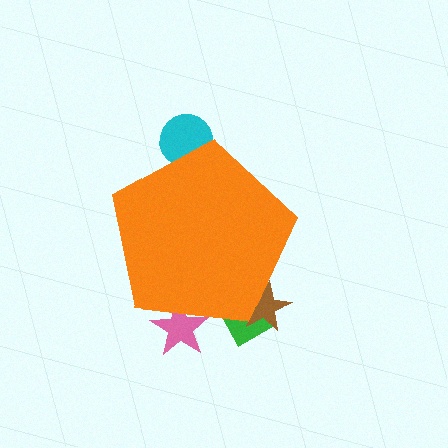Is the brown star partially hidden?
Yes, the brown star is partially hidden behind the orange pentagon.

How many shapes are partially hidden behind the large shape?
4 shapes are partially hidden.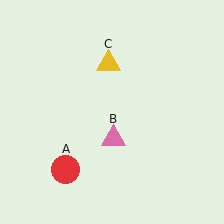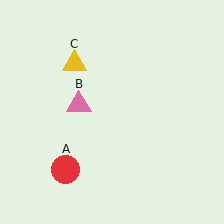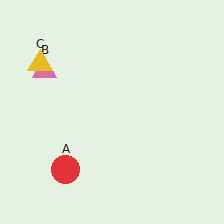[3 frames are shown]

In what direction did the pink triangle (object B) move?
The pink triangle (object B) moved up and to the left.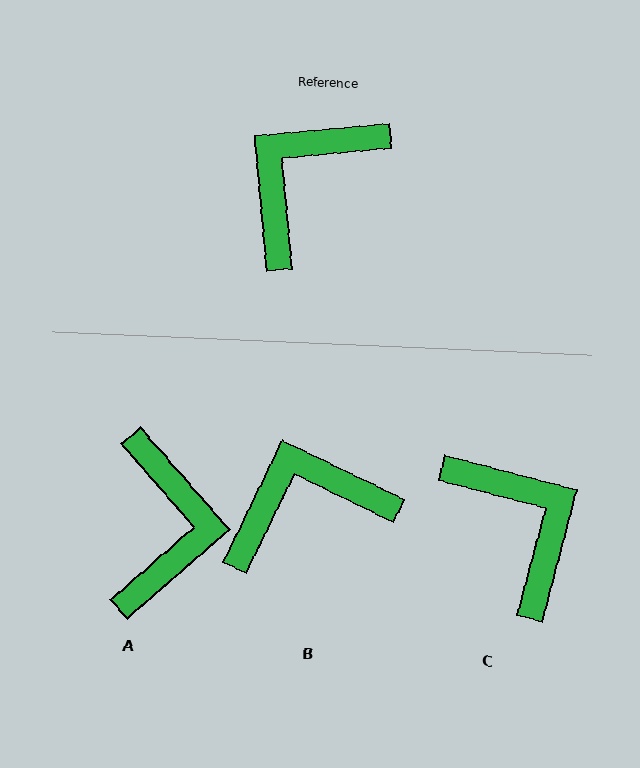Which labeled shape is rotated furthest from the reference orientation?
A, about 144 degrees away.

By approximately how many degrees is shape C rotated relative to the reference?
Approximately 110 degrees clockwise.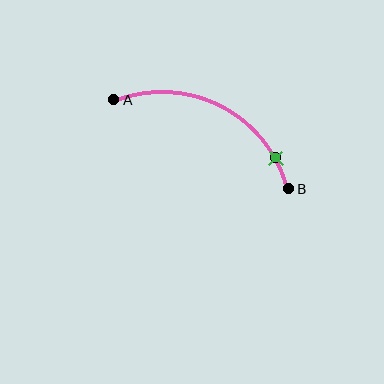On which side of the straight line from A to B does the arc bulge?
The arc bulges above the straight line connecting A and B.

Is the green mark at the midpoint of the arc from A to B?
No. The green mark lies on the arc but is closer to endpoint B. The arc midpoint would be at the point on the curve equidistant along the arc from both A and B.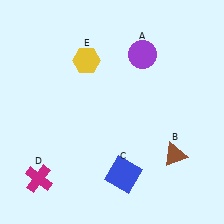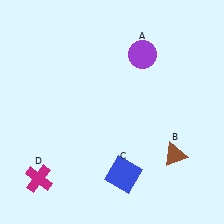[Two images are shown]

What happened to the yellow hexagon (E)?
The yellow hexagon (E) was removed in Image 2. It was in the top-left area of Image 1.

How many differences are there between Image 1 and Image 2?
There is 1 difference between the two images.